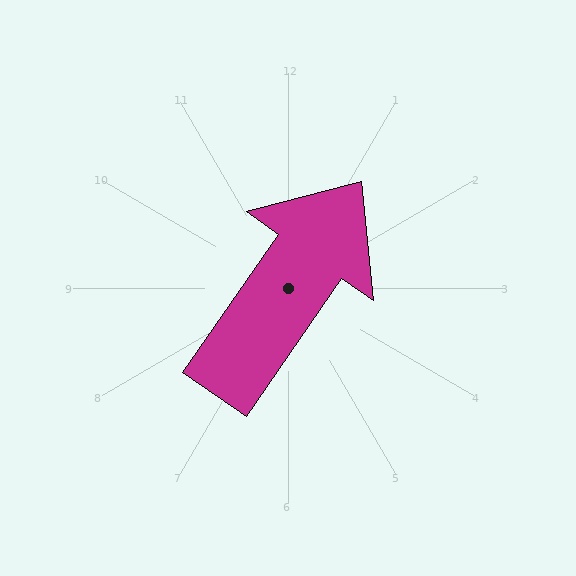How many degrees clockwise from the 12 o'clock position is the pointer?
Approximately 35 degrees.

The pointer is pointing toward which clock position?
Roughly 1 o'clock.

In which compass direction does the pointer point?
Northeast.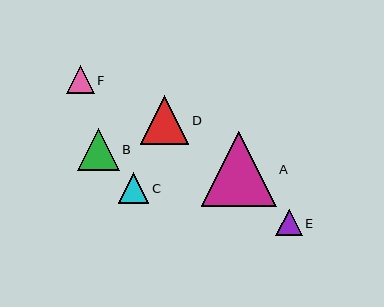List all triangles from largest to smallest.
From largest to smallest: A, D, B, C, F, E.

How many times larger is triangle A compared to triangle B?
Triangle A is approximately 1.8 times the size of triangle B.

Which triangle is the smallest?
Triangle E is the smallest with a size of approximately 26 pixels.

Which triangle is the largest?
Triangle A is the largest with a size of approximately 75 pixels.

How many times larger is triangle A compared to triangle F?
Triangle A is approximately 2.7 times the size of triangle F.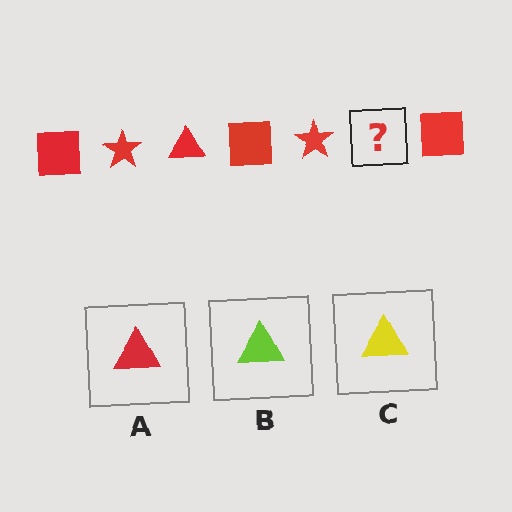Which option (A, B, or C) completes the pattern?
A.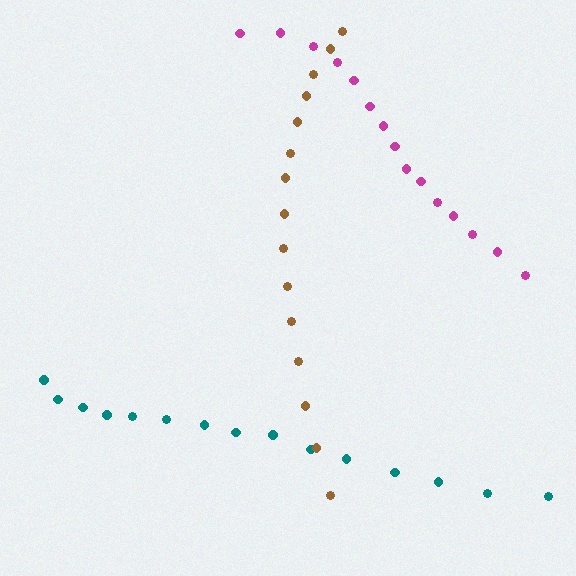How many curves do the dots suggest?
There are 3 distinct paths.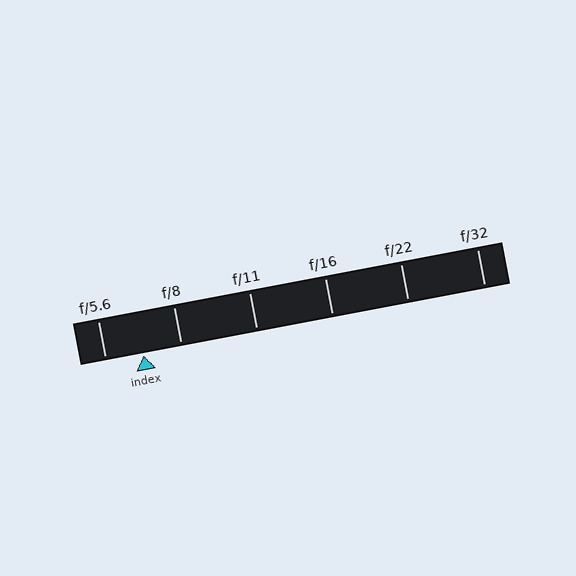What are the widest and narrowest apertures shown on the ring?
The widest aperture shown is f/5.6 and the narrowest is f/32.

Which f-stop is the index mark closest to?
The index mark is closest to f/8.